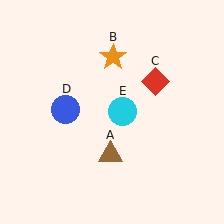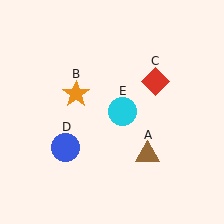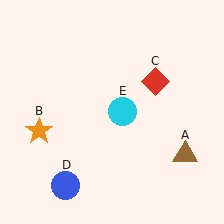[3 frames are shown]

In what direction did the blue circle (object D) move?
The blue circle (object D) moved down.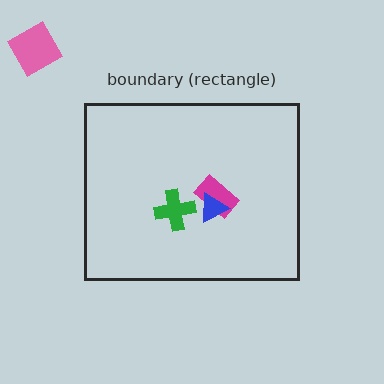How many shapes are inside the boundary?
3 inside, 1 outside.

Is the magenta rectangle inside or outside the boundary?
Inside.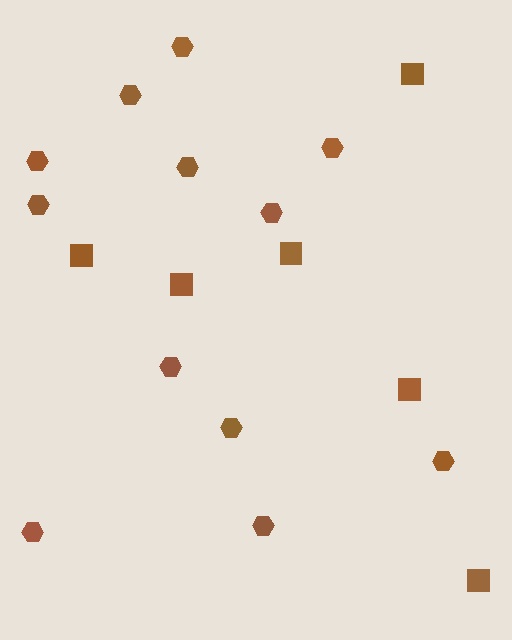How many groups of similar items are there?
There are 2 groups: one group of squares (6) and one group of hexagons (12).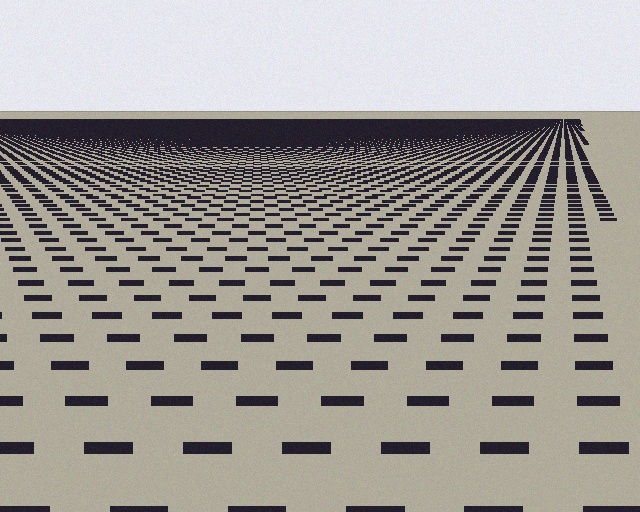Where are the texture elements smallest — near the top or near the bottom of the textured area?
Near the top.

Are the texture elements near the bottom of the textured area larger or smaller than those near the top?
Larger. Near the bottom, elements are closer to the viewer and appear at a bigger on-screen size.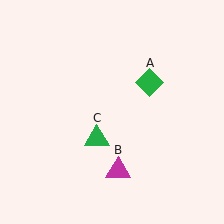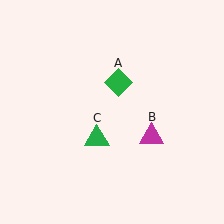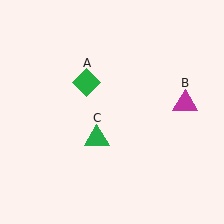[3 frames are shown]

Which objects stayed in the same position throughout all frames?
Green triangle (object C) remained stationary.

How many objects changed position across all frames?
2 objects changed position: green diamond (object A), magenta triangle (object B).